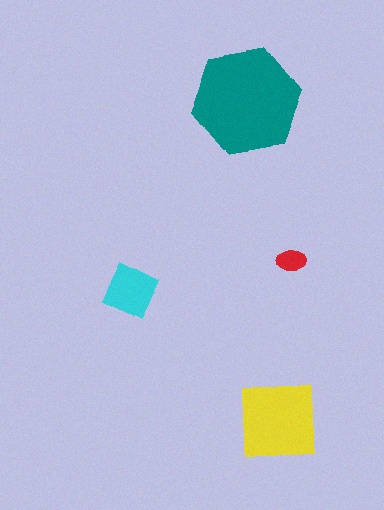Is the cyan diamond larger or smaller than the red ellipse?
Larger.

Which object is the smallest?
The red ellipse.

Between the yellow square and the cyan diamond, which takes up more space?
The yellow square.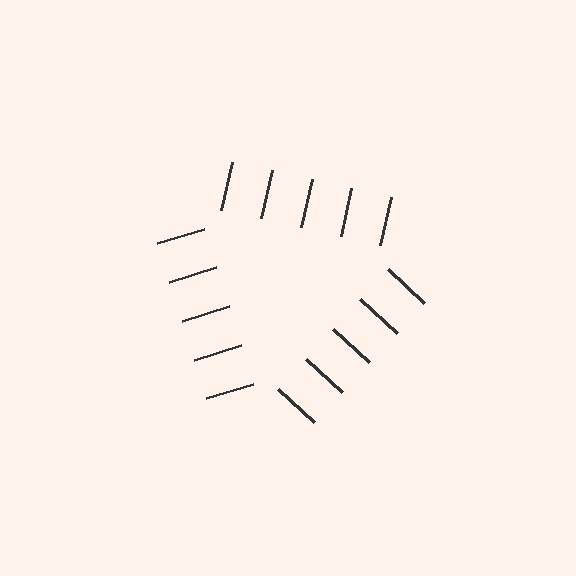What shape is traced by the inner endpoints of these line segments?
An illusory triangle — the line segments terminate on its edges but no continuous stroke is drawn.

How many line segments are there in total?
15 — 5 along each of the 3 edges.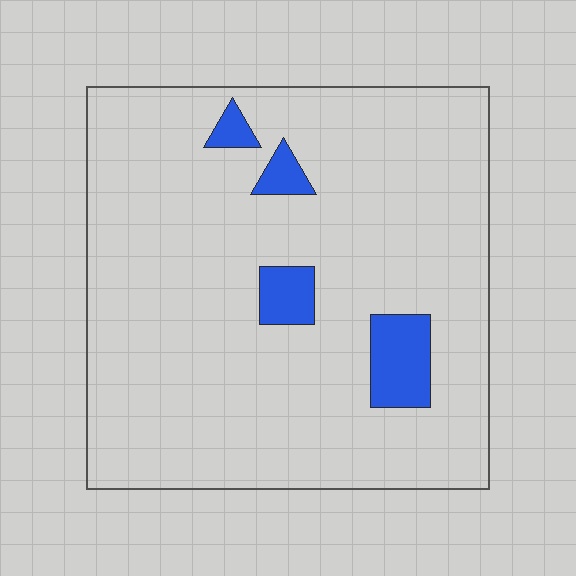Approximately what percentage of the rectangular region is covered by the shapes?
Approximately 10%.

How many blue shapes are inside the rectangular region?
4.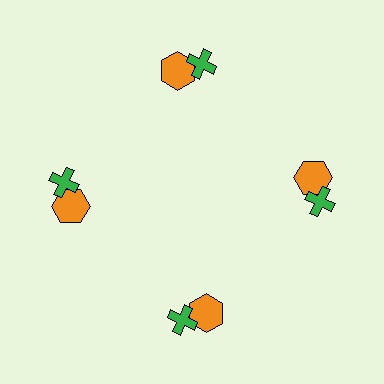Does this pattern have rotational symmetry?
Yes, this pattern has 4-fold rotational symmetry. It looks the same after rotating 90 degrees around the center.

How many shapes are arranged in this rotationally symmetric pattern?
There are 8 shapes, arranged in 4 groups of 2.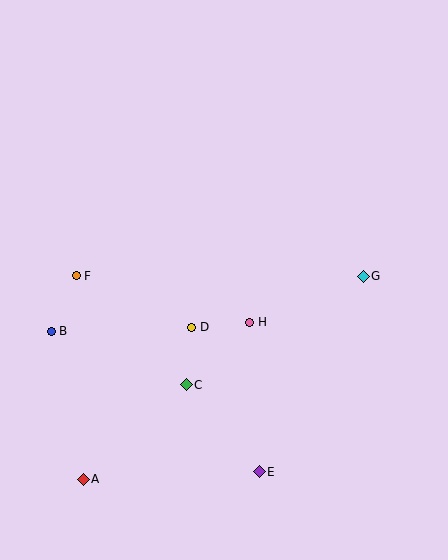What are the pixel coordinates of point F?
Point F is at (76, 276).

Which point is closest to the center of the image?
Point H at (250, 322) is closest to the center.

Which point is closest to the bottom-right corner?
Point E is closest to the bottom-right corner.